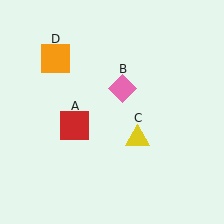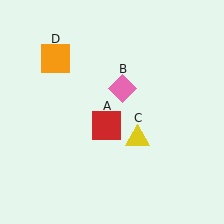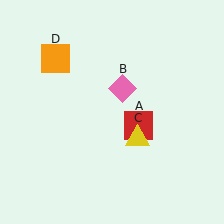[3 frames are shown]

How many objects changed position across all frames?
1 object changed position: red square (object A).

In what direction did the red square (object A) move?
The red square (object A) moved right.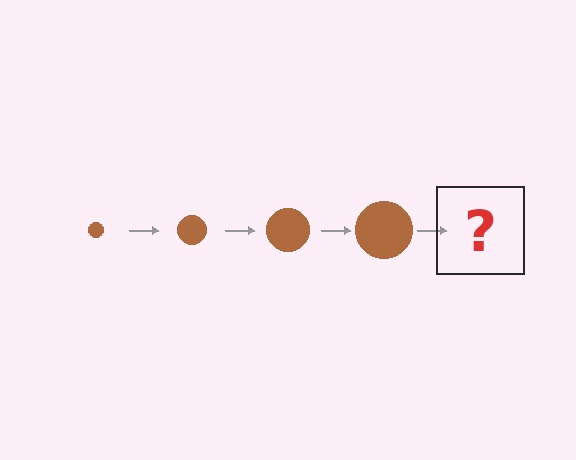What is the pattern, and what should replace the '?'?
The pattern is that the circle gets progressively larger each step. The '?' should be a brown circle, larger than the previous one.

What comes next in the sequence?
The next element should be a brown circle, larger than the previous one.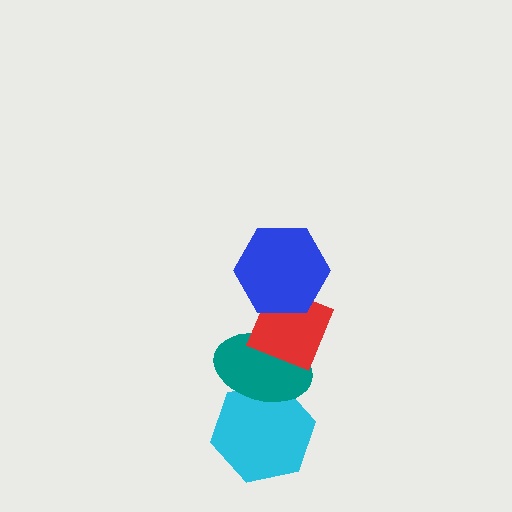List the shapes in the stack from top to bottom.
From top to bottom: the blue hexagon, the red diamond, the teal ellipse, the cyan hexagon.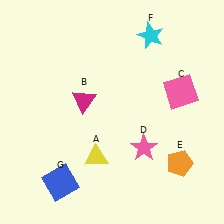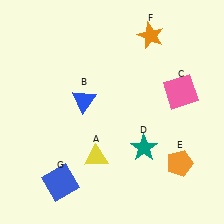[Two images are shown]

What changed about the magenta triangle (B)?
In Image 1, B is magenta. In Image 2, it changed to blue.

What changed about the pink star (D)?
In Image 1, D is pink. In Image 2, it changed to teal.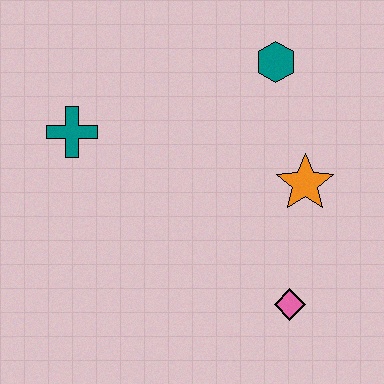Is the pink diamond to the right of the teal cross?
Yes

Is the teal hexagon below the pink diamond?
No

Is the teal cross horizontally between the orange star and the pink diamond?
No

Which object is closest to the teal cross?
The teal hexagon is closest to the teal cross.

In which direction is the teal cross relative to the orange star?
The teal cross is to the left of the orange star.